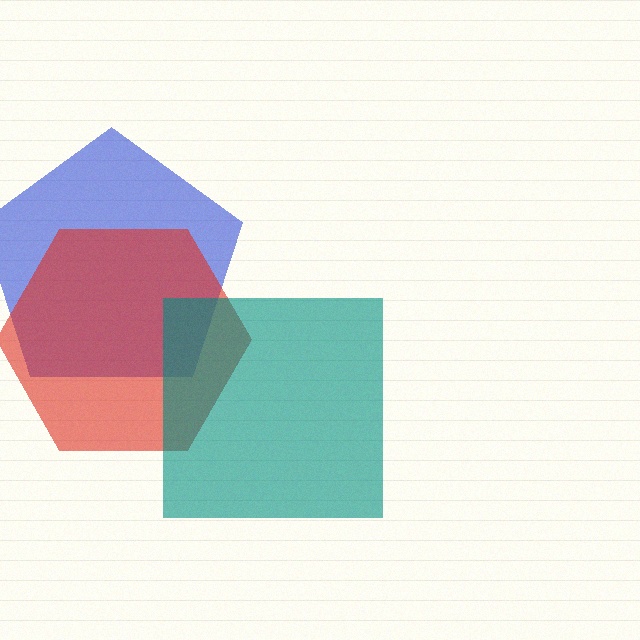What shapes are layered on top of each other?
The layered shapes are: a blue pentagon, a red hexagon, a teal square.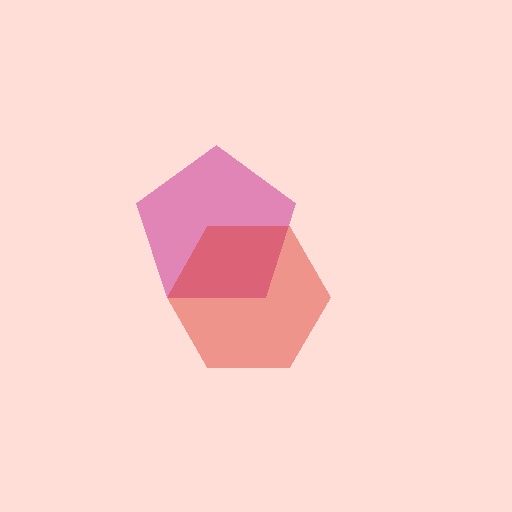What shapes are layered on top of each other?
The layered shapes are: a magenta pentagon, a red hexagon.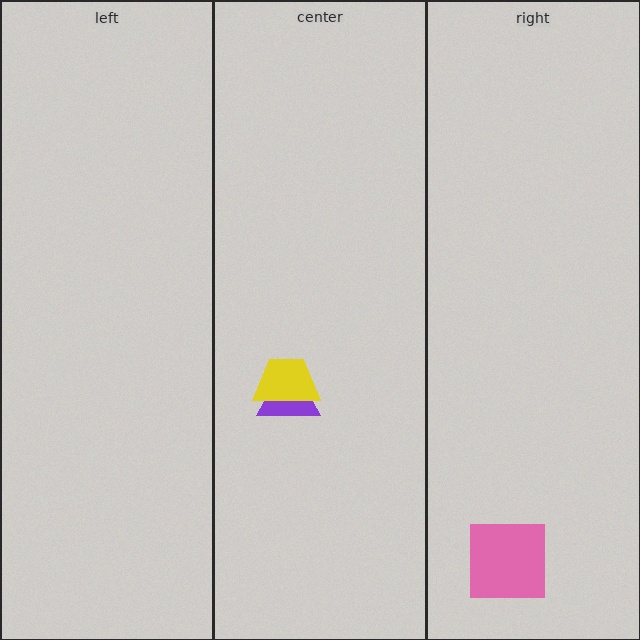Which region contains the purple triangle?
The center region.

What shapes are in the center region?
The purple triangle, the yellow trapezoid.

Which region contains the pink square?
The right region.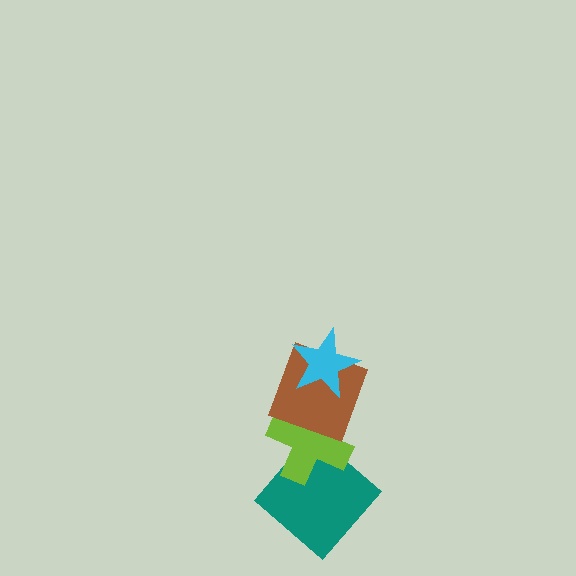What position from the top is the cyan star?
The cyan star is 1st from the top.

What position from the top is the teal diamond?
The teal diamond is 4th from the top.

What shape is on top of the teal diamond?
The lime cross is on top of the teal diamond.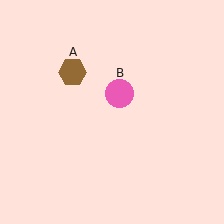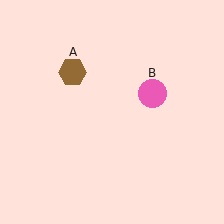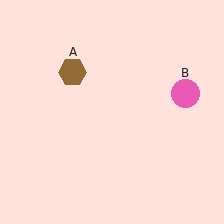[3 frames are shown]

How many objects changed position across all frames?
1 object changed position: pink circle (object B).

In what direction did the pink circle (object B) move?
The pink circle (object B) moved right.